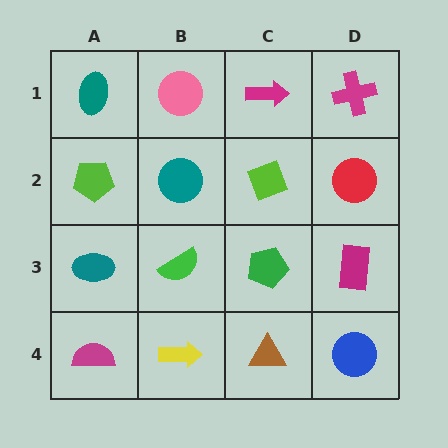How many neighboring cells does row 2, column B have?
4.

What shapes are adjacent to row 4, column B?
A green semicircle (row 3, column B), a magenta semicircle (row 4, column A), a brown triangle (row 4, column C).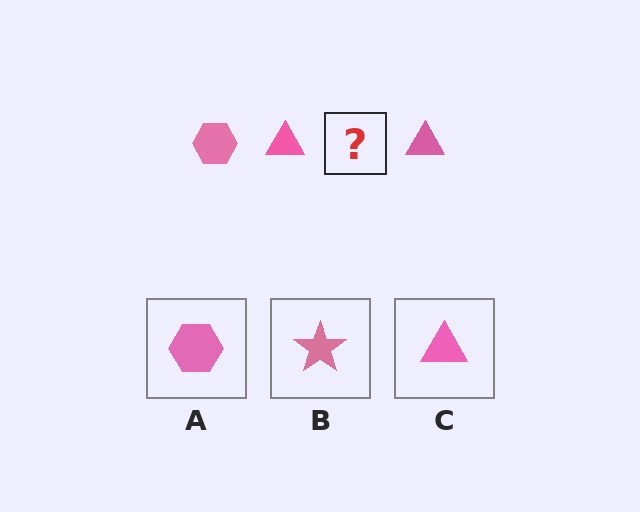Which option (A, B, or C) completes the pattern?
A.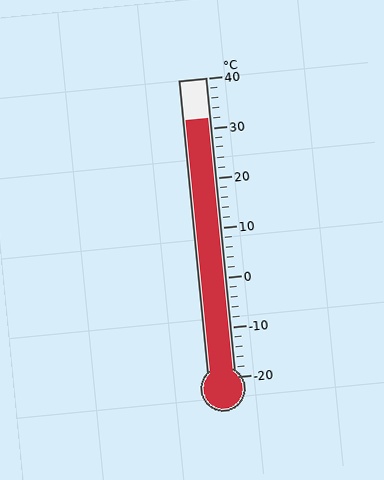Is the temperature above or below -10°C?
The temperature is above -10°C.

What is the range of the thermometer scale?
The thermometer scale ranges from -20°C to 40°C.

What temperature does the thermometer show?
The thermometer shows approximately 32°C.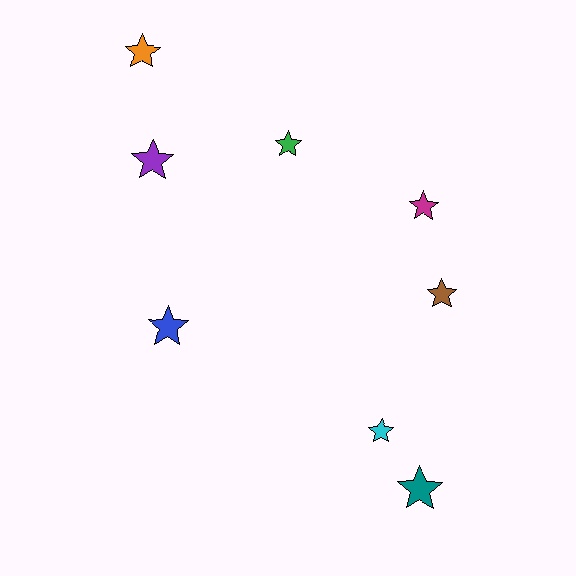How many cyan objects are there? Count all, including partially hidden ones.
There is 1 cyan object.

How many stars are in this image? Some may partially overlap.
There are 8 stars.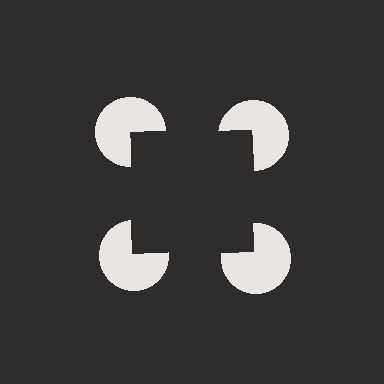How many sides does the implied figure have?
4 sides.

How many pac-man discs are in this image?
There are 4 — one at each vertex of the illusory square.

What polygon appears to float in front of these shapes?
An illusory square — its edges are inferred from the aligned wedge cuts in the pac-man discs, not physically drawn.